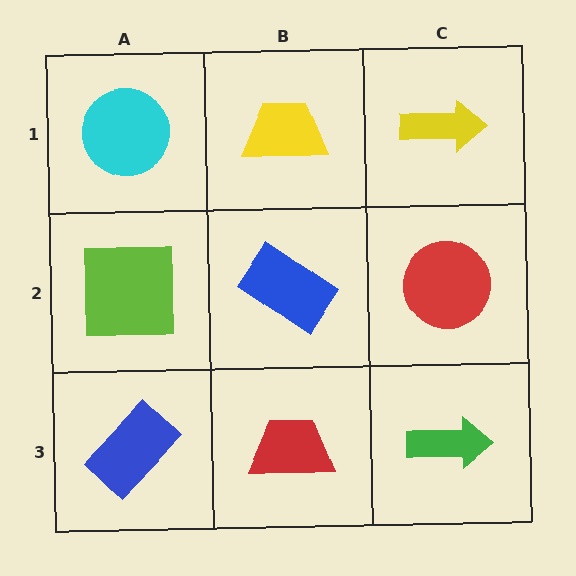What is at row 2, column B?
A blue rectangle.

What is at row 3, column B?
A red trapezoid.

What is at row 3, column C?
A green arrow.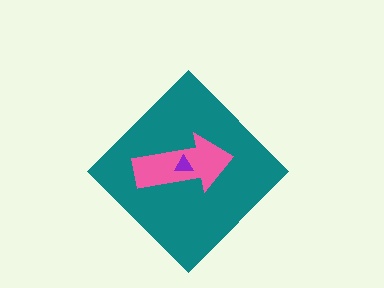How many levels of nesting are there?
3.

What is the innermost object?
The purple triangle.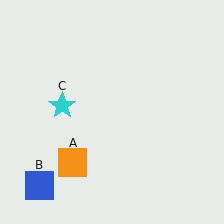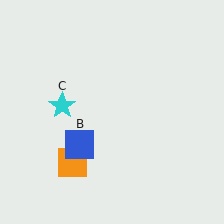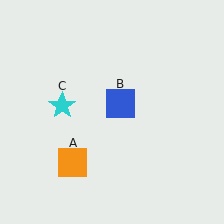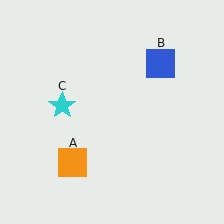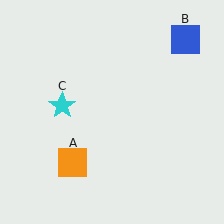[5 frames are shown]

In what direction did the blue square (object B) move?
The blue square (object B) moved up and to the right.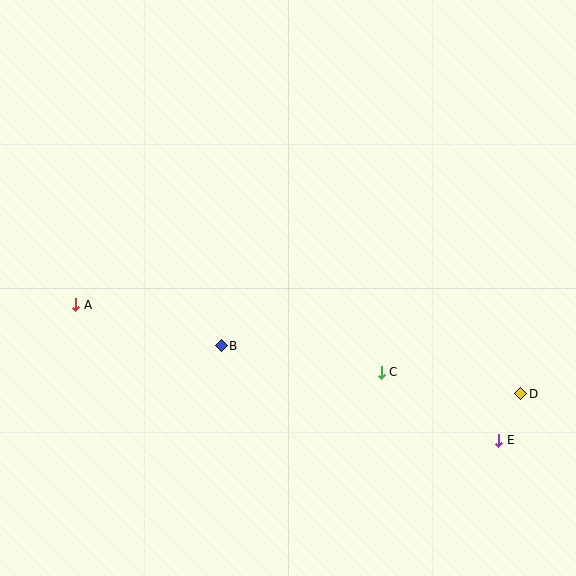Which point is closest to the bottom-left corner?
Point A is closest to the bottom-left corner.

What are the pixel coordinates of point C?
Point C is at (381, 372).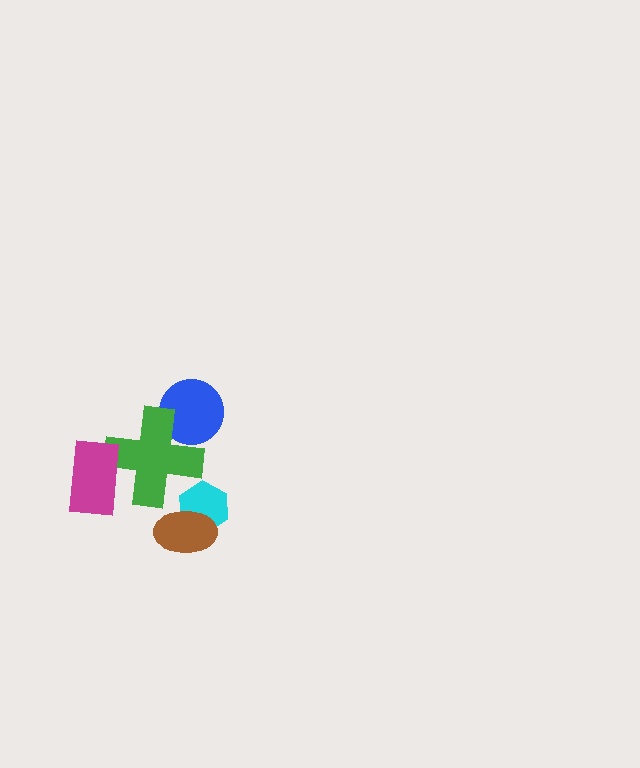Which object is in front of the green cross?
The magenta rectangle is in front of the green cross.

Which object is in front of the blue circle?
The green cross is in front of the blue circle.